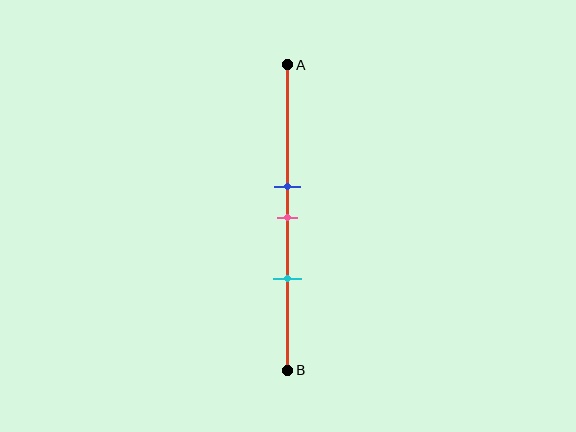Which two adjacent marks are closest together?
The blue and pink marks are the closest adjacent pair.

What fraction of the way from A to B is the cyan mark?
The cyan mark is approximately 70% (0.7) of the way from A to B.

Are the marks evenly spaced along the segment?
Yes, the marks are approximately evenly spaced.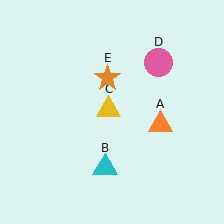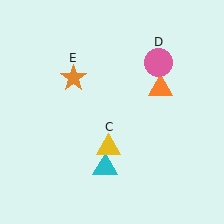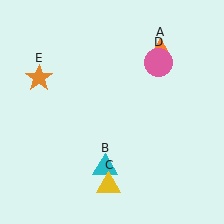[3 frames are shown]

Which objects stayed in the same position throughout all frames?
Cyan triangle (object B) and pink circle (object D) remained stationary.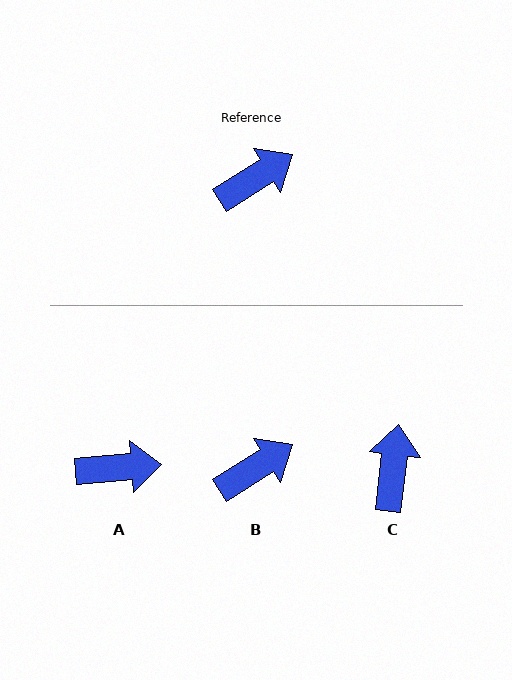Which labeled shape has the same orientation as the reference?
B.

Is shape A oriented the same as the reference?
No, it is off by about 27 degrees.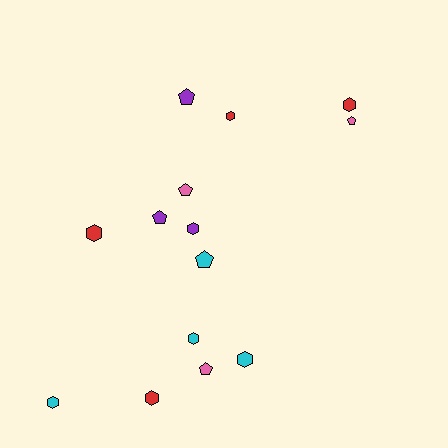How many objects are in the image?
There are 14 objects.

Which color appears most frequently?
Cyan, with 4 objects.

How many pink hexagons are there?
There are no pink hexagons.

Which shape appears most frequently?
Hexagon, with 8 objects.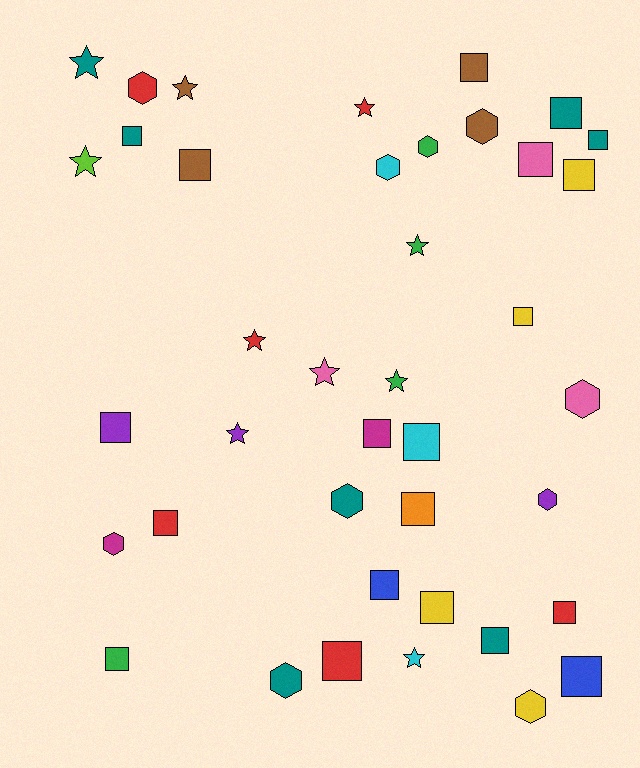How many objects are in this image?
There are 40 objects.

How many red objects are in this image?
There are 6 red objects.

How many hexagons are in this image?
There are 10 hexagons.